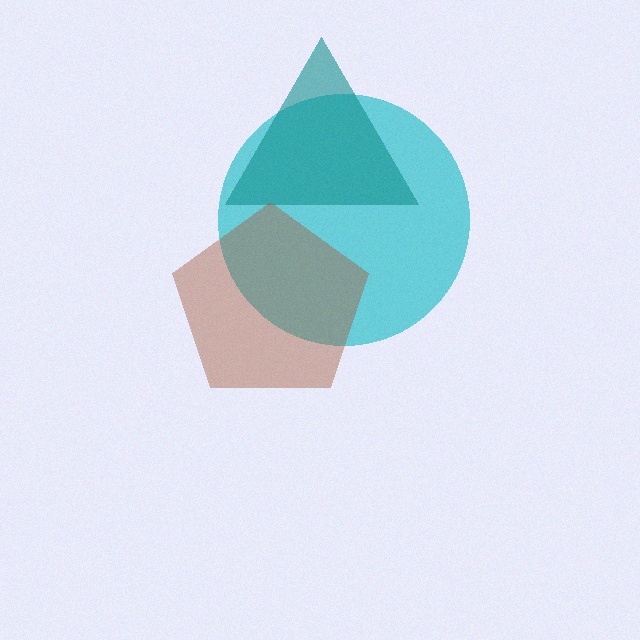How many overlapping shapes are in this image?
There are 3 overlapping shapes in the image.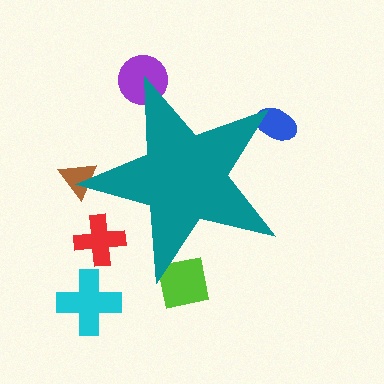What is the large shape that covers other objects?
A teal star.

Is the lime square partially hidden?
Yes, the lime square is partially hidden behind the teal star.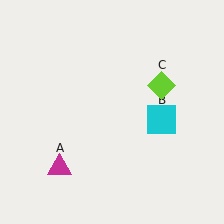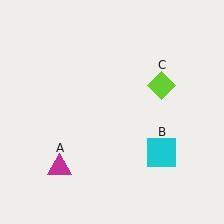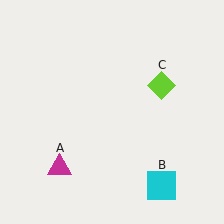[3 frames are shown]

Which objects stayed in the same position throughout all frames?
Magenta triangle (object A) and lime diamond (object C) remained stationary.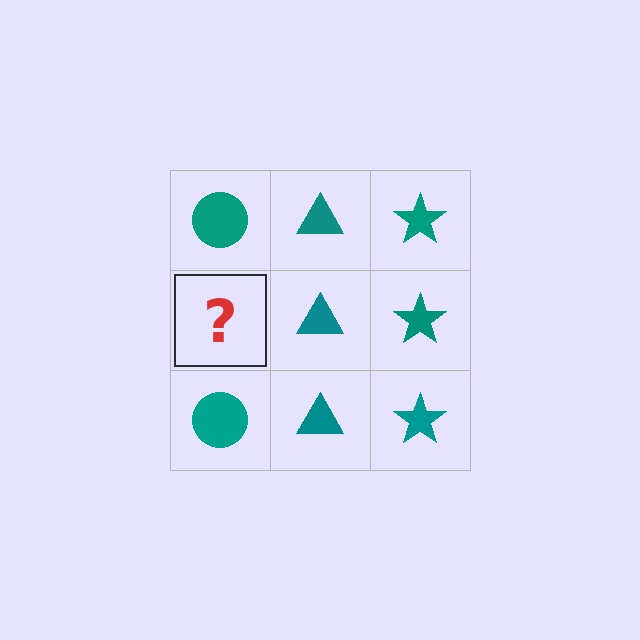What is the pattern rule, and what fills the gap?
The rule is that each column has a consistent shape. The gap should be filled with a teal circle.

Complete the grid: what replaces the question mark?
The question mark should be replaced with a teal circle.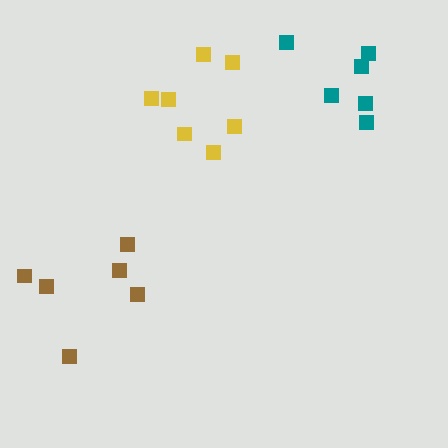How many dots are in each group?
Group 1: 6 dots, Group 2: 6 dots, Group 3: 7 dots (19 total).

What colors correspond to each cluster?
The clusters are colored: teal, brown, yellow.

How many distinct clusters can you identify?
There are 3 distinct clusters.